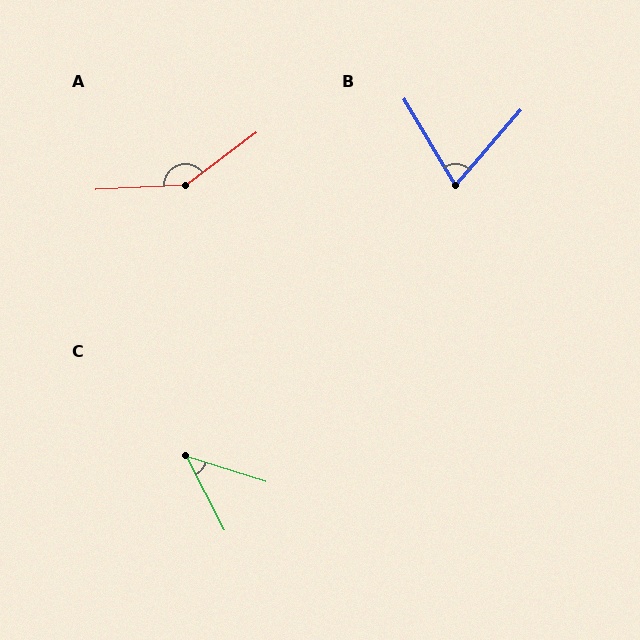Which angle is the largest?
A, at approximately 146 degrees.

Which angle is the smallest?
C, at approximately 45 degrees.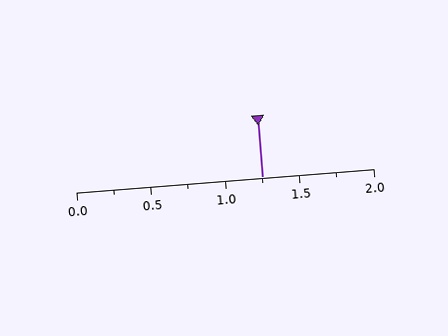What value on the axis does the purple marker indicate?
The marker indicates approximately 1.25.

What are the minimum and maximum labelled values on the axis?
The axis runs from 0.0 to 2.0.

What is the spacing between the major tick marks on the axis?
The major ticks are spaced 0.5 apart.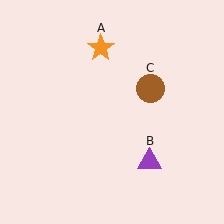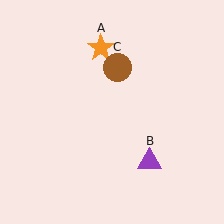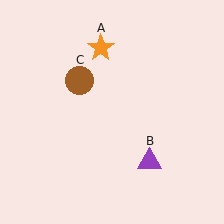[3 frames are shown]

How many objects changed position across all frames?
1 object changed position: brown circle (object C).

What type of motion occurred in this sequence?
The brown circle (object C) rotated counterclockwise around the center of the scene.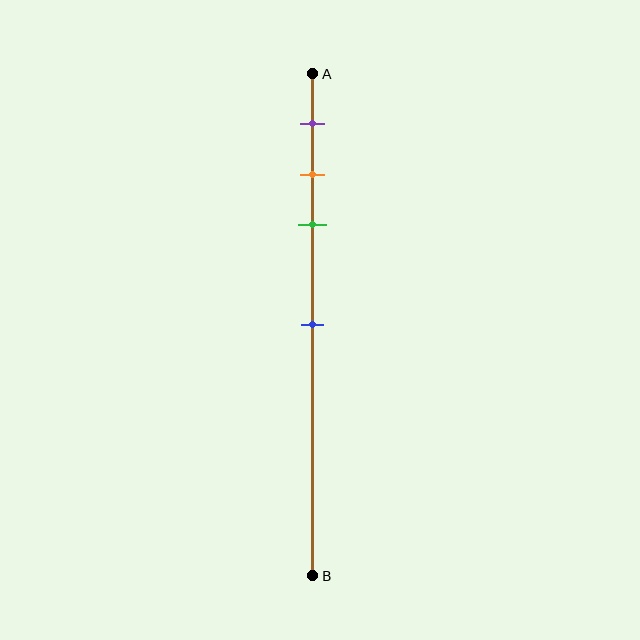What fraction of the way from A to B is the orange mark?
The orange mark is approximately 20% (0.2) of the way from A to B.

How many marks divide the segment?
There are 4 marks dividing the segment.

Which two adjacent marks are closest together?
The orange and green marks are the closest adjacent pair.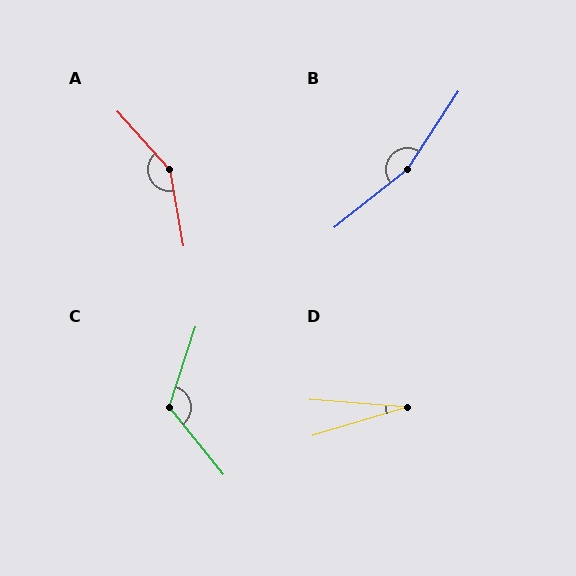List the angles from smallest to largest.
D (21°), C (123°), A (148°), B (162°).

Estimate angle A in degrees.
Approximately 148 degrees.